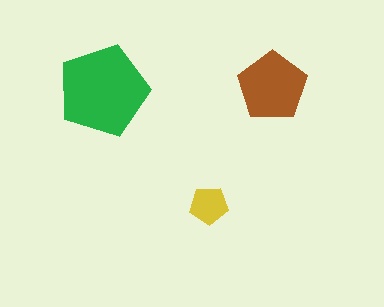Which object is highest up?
The brown pentagon is topmost.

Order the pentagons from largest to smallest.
the green one, the brown one, the yellow one.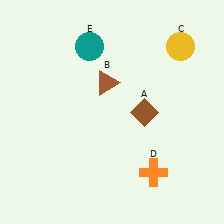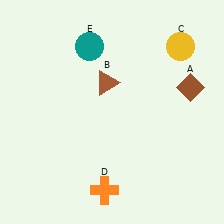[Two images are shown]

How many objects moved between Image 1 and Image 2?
2 objects moved between the two images.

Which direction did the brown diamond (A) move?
The brown diamond (A) moved right.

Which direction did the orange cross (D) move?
The orange cross (D) moved left.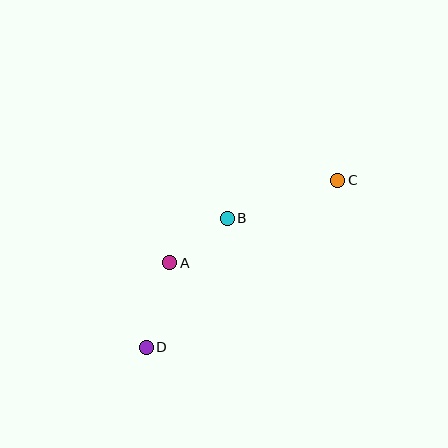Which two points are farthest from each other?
Points C and D are farthest from each other.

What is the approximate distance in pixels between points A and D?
The distance between A and D is approximately 88 pixels.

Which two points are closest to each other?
Points A and B are closest to each other.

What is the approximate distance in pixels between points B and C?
The distance between B and C is approximately 117 pixels.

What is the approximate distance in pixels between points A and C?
The distance between A and C is approximately 187 pixels.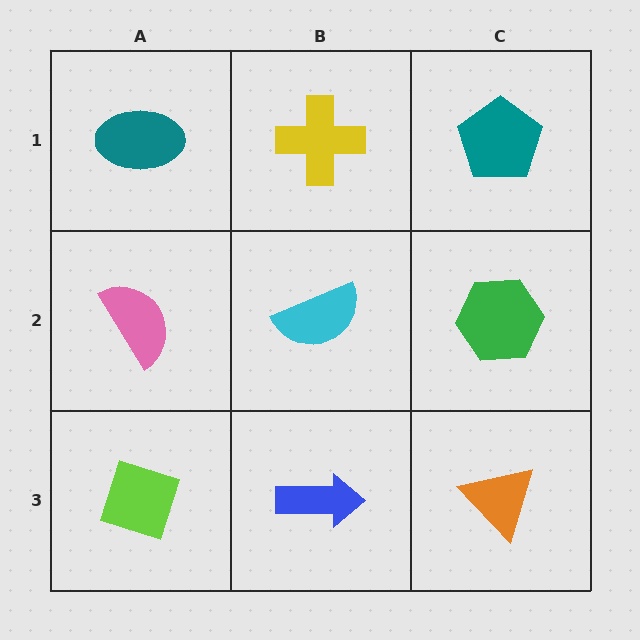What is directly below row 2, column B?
A blue arrow.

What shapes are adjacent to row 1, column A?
A pink semicircle (row 2, column A), a yellow cross (row 1, column B).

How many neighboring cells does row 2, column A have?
3.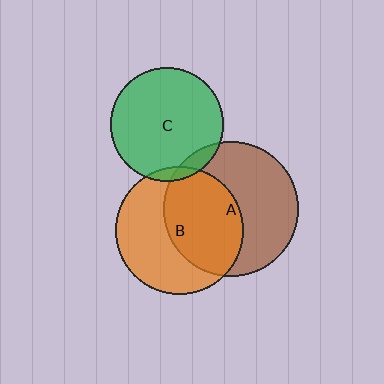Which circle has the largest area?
Circle A (brown).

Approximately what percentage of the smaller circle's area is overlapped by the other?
Approximately 50%.